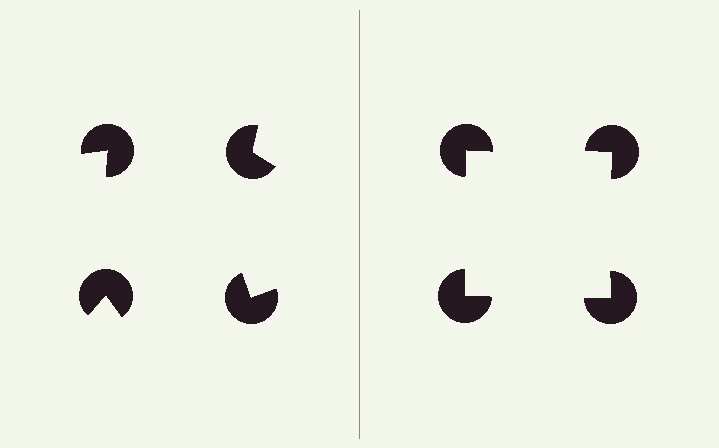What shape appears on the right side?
An illusory square.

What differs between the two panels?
The pac-man discs are positioned identically on both sides; only the wedge orientations differ. On the right they align to a square; on the left they are misaligned.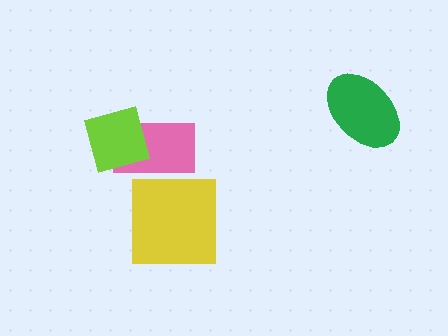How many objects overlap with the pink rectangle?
1 object overlaps with the pink rectangle.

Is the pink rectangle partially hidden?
Yes, it is partially covered by another shape.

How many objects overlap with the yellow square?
0 objects overlap with the yellow square.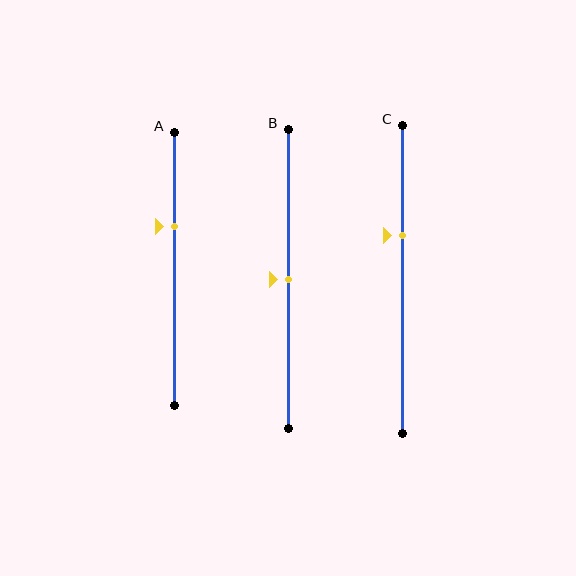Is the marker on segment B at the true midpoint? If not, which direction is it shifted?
Yes, the marker on segment B is at the true midpoint.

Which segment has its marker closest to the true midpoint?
Segment B has its marker closest to the true midpoint.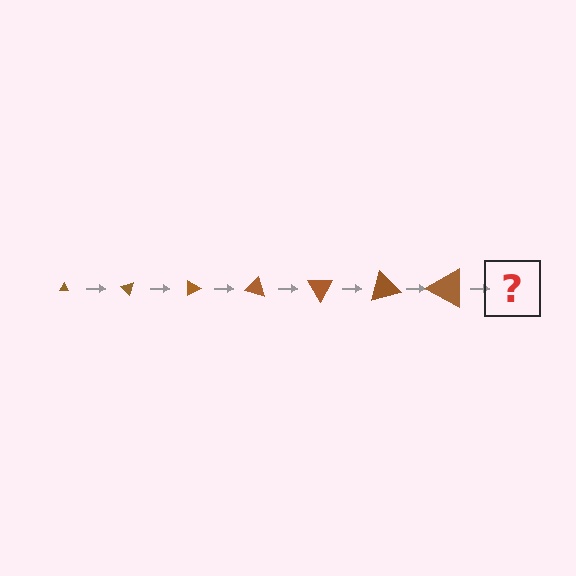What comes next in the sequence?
The next element should be a triangle, larger than the previous one and rotated 315 degrees from the start.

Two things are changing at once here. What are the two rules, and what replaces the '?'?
The two rules are that the triangle grows larger each step and it rotates 45 degrees each step. The '?' should be a triangle, larger than the previous one and rotated 315 degrees from the start.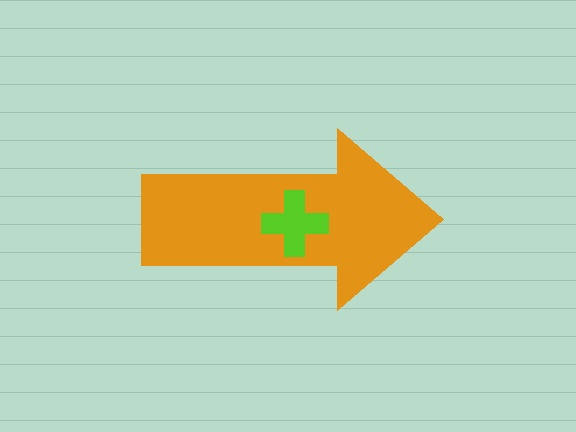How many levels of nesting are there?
2.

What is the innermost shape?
The lime cross.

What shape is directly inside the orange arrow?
The lime cross.